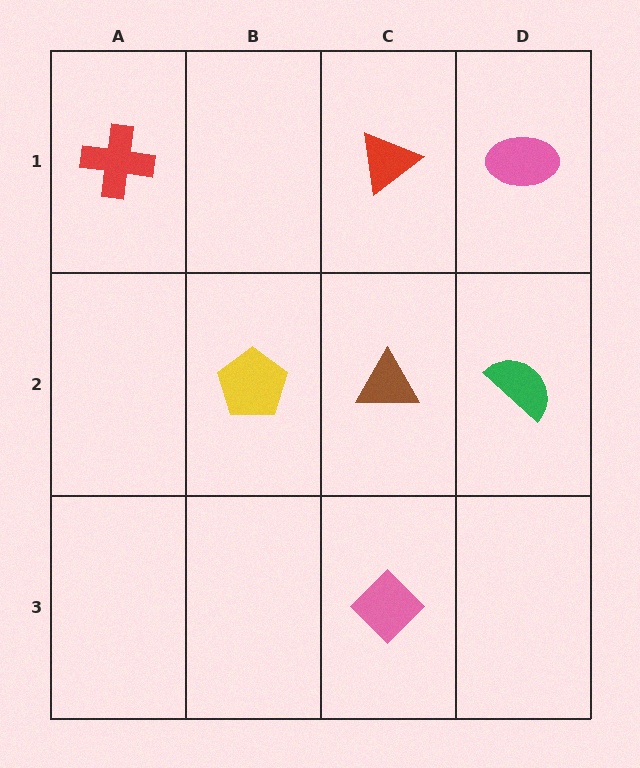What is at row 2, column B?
A yellow pentagon.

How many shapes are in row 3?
1 shape.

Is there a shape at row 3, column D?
No, that cell is empty.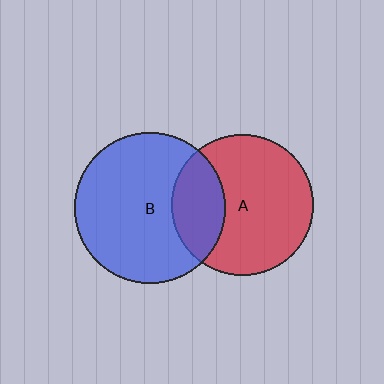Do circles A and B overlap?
Yes.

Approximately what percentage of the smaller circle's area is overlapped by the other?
Approximately 25%.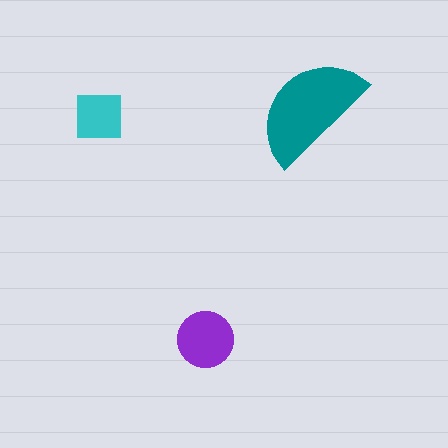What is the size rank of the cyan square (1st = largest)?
3rd.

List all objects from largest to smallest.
The teal semicircle, the purple circle, the cyan square.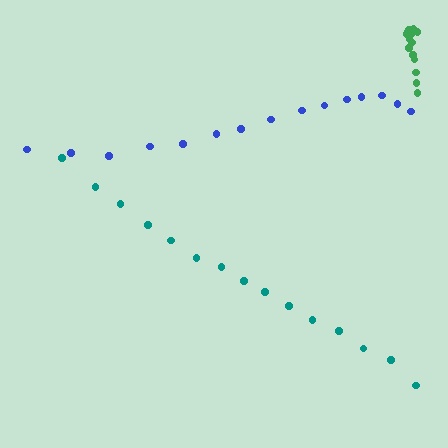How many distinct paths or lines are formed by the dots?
There are 3 distinct paths.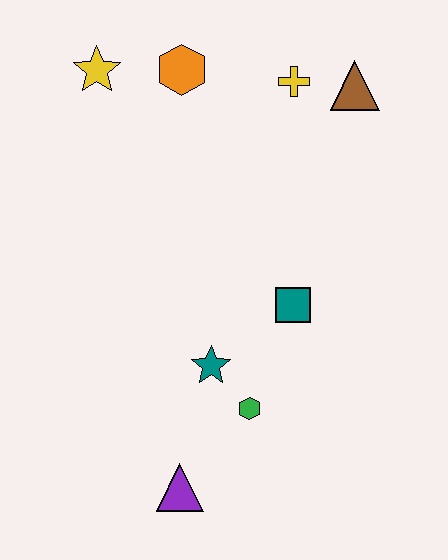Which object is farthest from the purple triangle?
The brown triangle is farthest from the purple triangle.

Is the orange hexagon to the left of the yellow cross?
Yes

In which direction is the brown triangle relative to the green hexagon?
The brown triangle is above the green hexagon.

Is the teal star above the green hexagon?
Yes